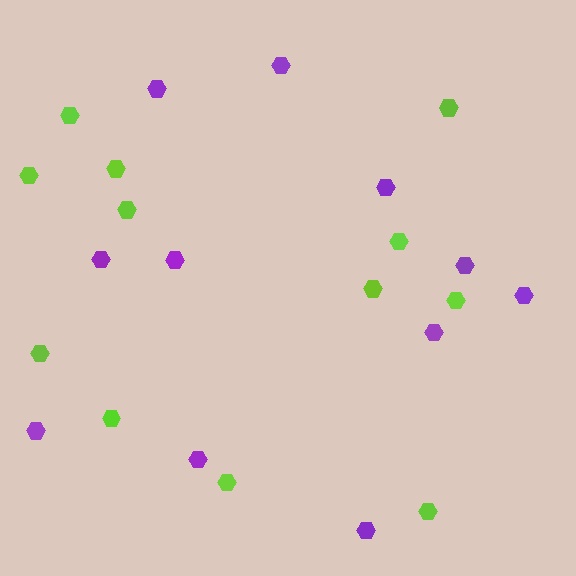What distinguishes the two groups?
There are 2 groups: one group of lime hexagons (12) and one group of purple hexagons (11).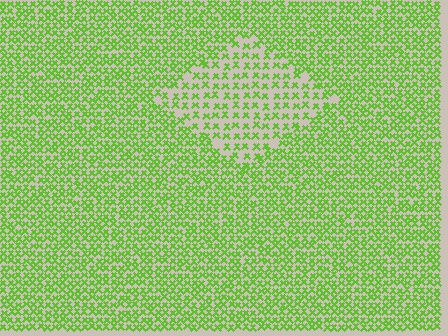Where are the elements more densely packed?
The elements are more densely packed outside the diamond boundary.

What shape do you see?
I see a diamond.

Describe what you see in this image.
The image contains small lime elements arranged at two different densities. A diamond-shaped region is visible where the elements are less densely packed than the surrounding area.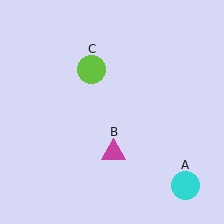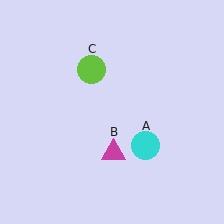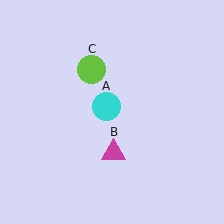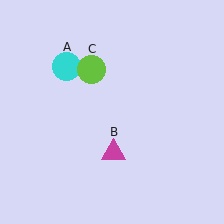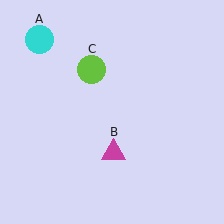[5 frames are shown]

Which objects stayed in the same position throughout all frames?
Magenta triangle (object B) and lime circle (object C) remained stationary.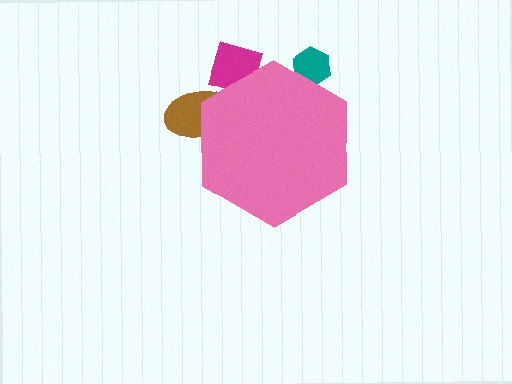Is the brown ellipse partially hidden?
Yes, the brown ellipse is partially hidden behind the pink hexagon.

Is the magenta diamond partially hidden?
Yes, the magenta diamond is partially hidden behind the pink hexagon.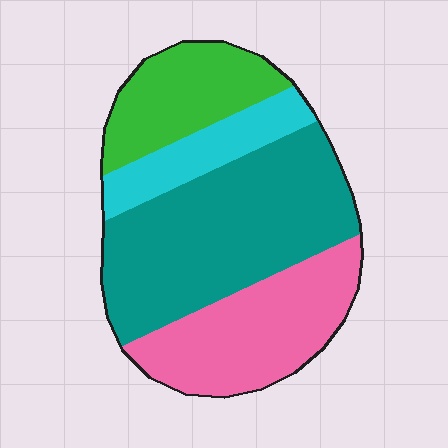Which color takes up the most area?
Teal, at roughly 40%.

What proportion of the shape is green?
Green takes up about one fifth (1/5) of the shape.